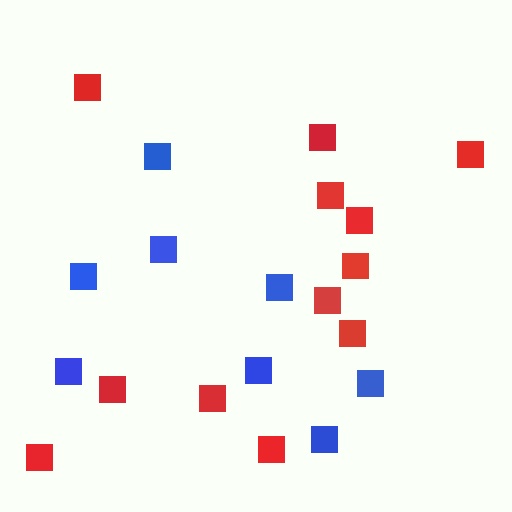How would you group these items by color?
There are 2 groups: one group of blue squares (8) and one group of red squares (12).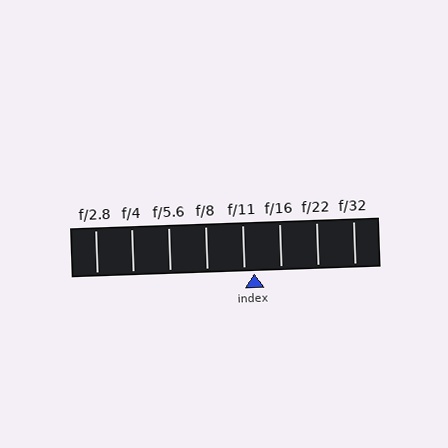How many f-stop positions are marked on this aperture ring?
There are 8 f-stop positions marked.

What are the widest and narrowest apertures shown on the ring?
The widest aperture shown is f/2.8 and the narrowest is f/32.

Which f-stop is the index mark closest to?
The index mark is closest to f/11.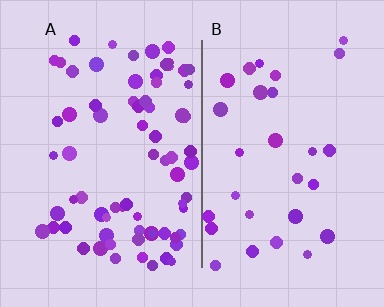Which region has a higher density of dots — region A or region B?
A (the left).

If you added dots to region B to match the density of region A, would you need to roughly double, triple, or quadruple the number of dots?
Approximately double.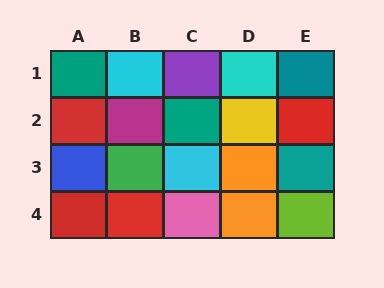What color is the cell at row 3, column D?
Orange.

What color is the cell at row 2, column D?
Yellow.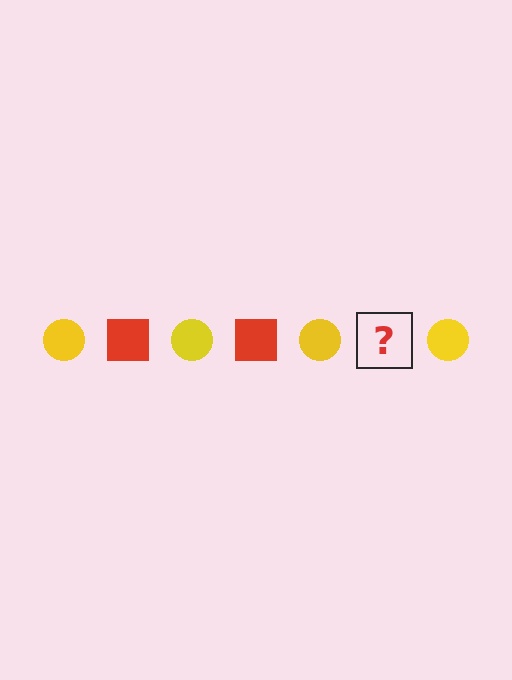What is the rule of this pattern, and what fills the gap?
The rule is that the pattern alternates between yellow circle and red square. The gap should be filled with a red square.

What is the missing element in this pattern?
The missing element is a red square.